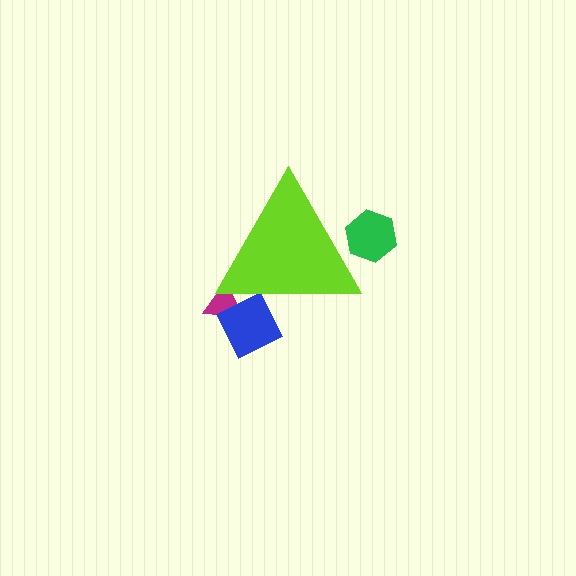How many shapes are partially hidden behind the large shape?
3 shapes are partially hidden.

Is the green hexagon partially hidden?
Yes, the green hexagon is partially hidden behind the lime triangle.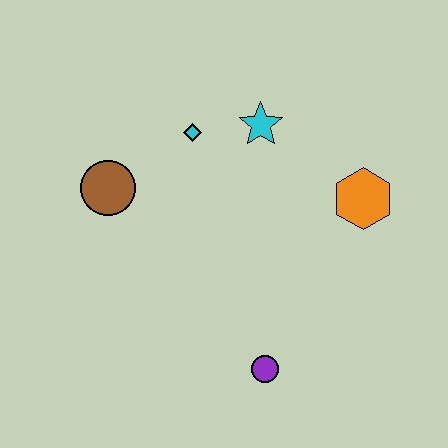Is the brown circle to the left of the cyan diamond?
Yes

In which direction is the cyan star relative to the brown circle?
The cyan star is to the right of the brown circle.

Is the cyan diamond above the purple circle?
Yes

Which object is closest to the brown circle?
The cyan diamond is closest to the brown circle.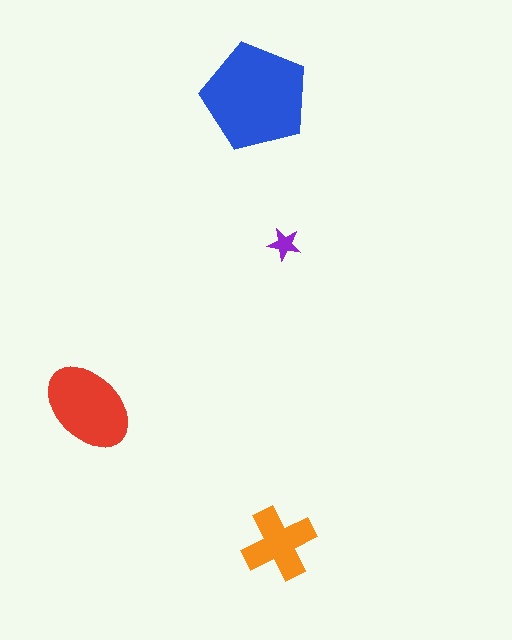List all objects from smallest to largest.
The purple star, the orange cross, the red ellipse, the blue pentagon.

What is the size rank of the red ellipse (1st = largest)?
2nd.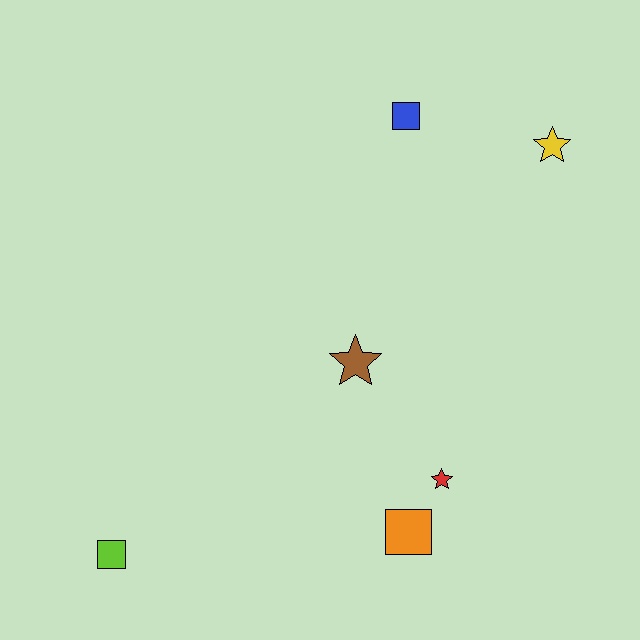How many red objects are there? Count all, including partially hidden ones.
There is 1 red object.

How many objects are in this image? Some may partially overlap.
There are 6 objects.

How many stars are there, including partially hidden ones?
There are 3 stars.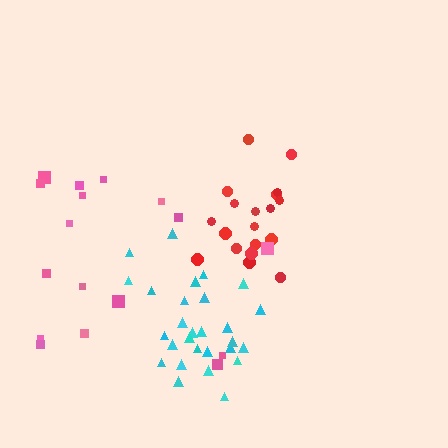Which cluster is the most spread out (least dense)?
Pink.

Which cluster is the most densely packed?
Cyan.